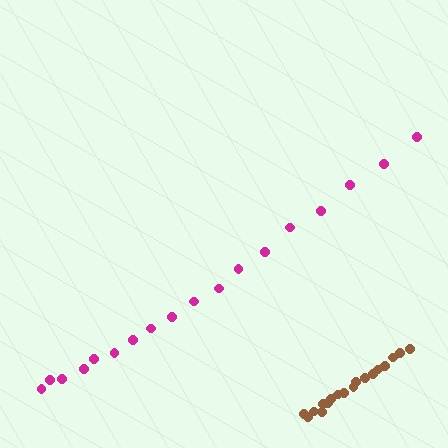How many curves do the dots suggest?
There are 2 distinct paths.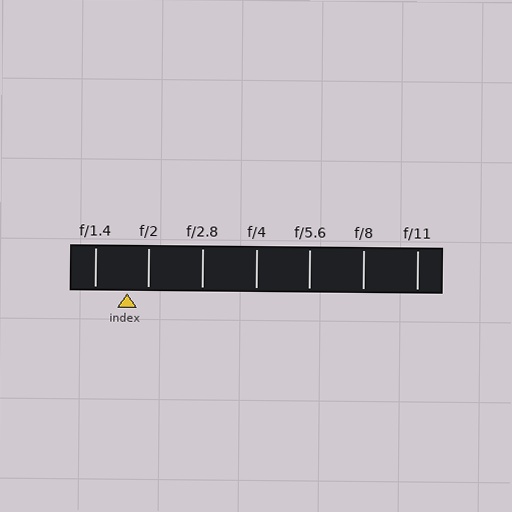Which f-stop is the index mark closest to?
The index mark is closest to f/2.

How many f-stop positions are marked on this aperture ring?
There are 7 f-stop positions marked.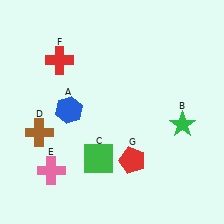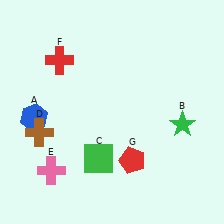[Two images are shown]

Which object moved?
The blue hexagon (A) moved left.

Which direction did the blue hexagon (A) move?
The blue hexagon (A) moved left.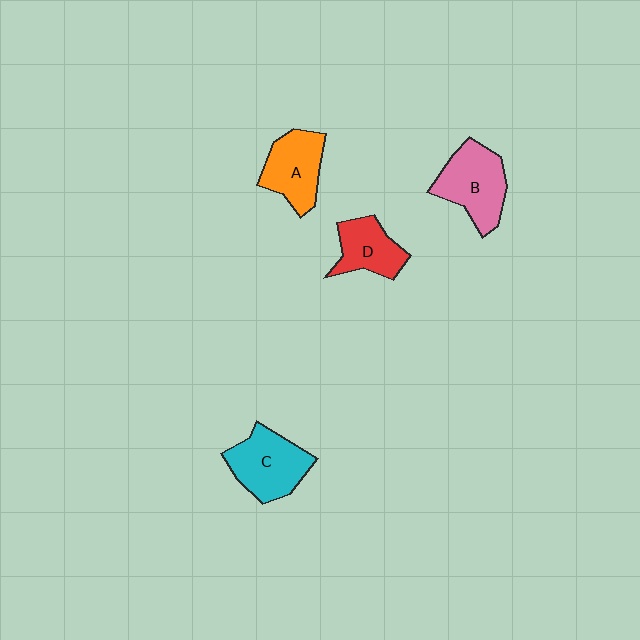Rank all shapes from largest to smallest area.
From largest to smallest: B (pink), C (cyan), A (orange), D (red).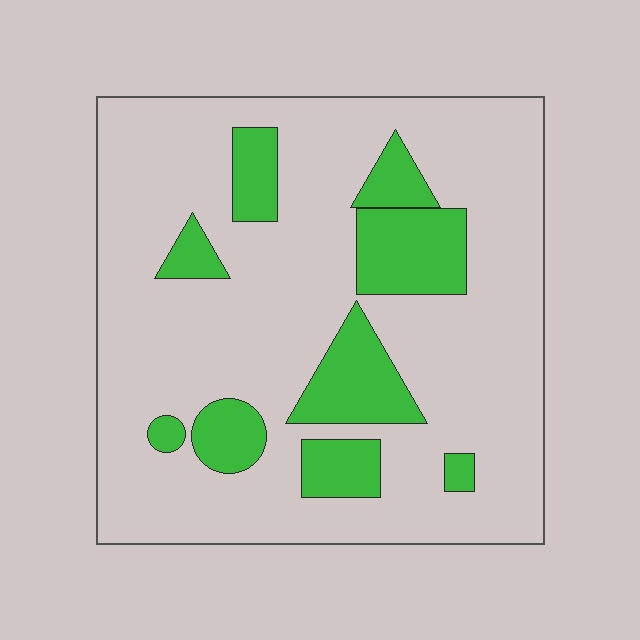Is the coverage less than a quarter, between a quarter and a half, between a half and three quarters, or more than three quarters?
Less than a quarter.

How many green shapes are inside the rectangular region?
9.